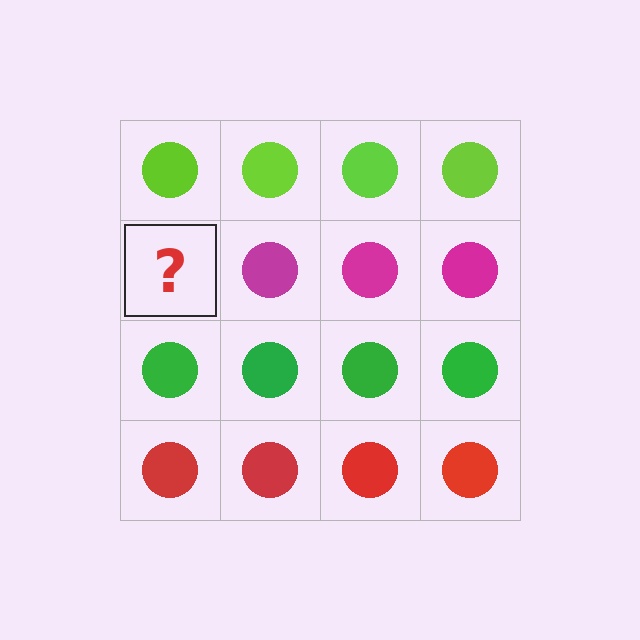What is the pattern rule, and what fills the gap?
The rule is that each row has a consistent color. The gap should be filled with a magenta circle.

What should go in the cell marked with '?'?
The missing cell should contain a magenta circle.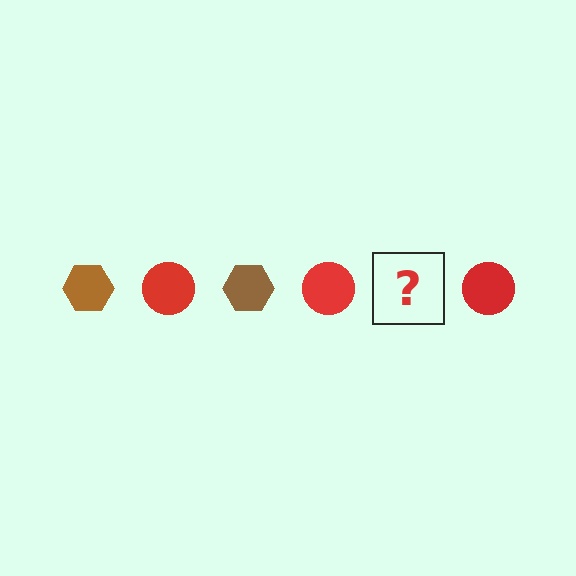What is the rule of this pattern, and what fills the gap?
The rule is that the pattern alternates between brown hexagon and red circle. The gap should be filled with a brown hexagon.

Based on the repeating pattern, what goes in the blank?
The blank should be a brown hexagon.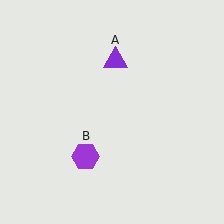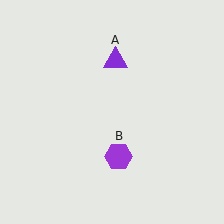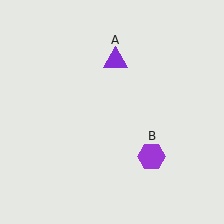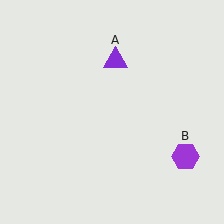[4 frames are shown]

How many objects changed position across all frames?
1 object changed position: purple hexagon (object B).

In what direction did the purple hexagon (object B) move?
The purple hexagon (object B) moved right.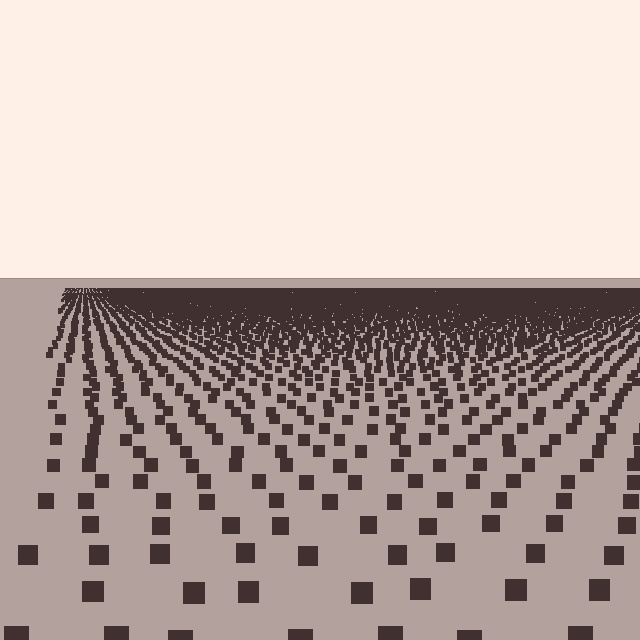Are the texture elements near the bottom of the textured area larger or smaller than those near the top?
Larger. Near the bottom, elements are closer to the viewer and appear at a bigger on-screen size.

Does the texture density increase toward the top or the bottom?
Density increases toward the top.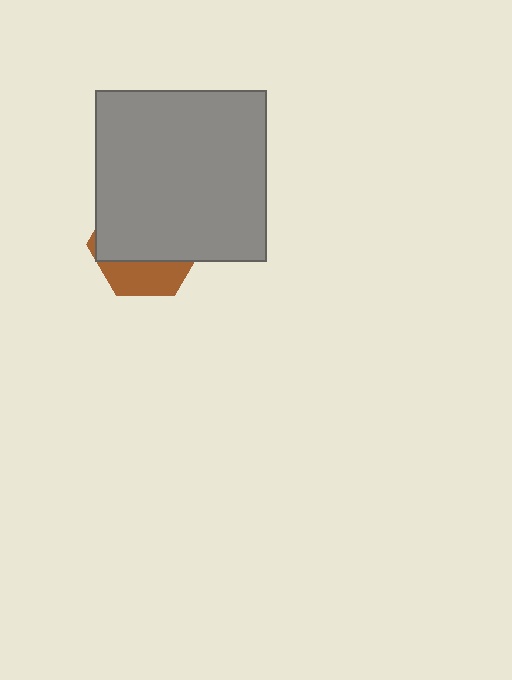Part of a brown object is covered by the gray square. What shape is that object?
It is a hexagon.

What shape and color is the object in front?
The object in front is a gray square.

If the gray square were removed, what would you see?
You would see the complete brown hexagon.